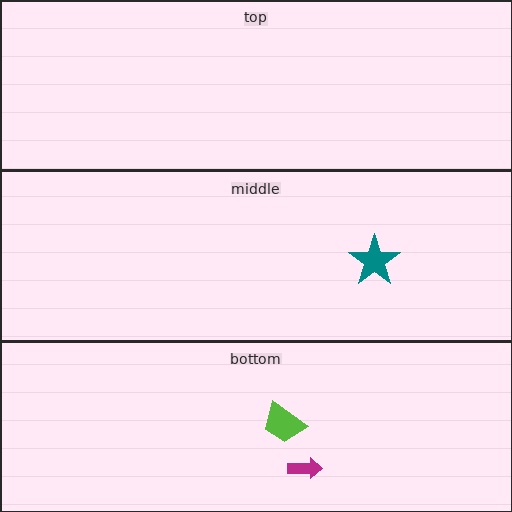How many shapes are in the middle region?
1.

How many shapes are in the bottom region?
2.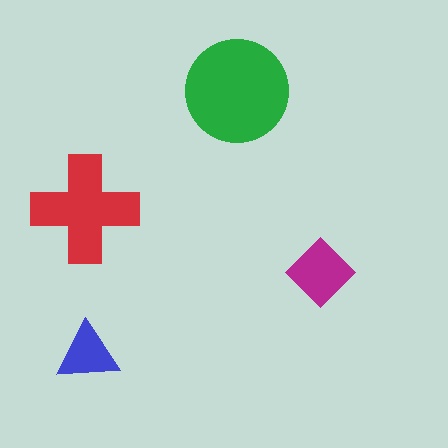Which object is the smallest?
The blue triangle.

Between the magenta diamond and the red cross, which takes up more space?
The red cross.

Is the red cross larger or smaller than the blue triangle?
Larger.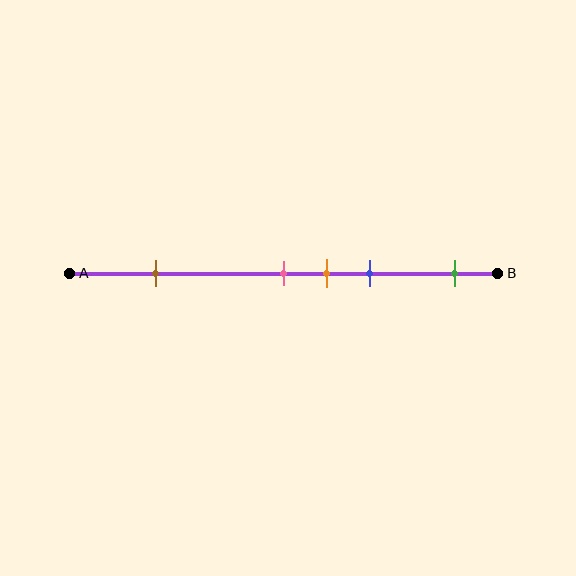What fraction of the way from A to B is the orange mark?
The orange mark is approximately 60% (0.6) of the way from A to B.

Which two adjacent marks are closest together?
The pink and orange marks are the closest adjacent pair.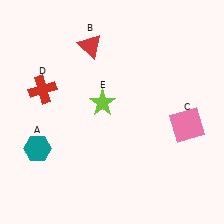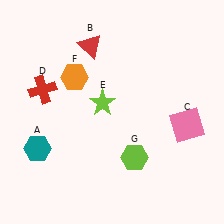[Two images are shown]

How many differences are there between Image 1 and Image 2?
There are 2 differences between the two images.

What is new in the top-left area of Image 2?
An orange hexagon (F) was added in the top-left area of Image 2.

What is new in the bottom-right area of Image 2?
A lime hexagon (G) was added in the bottom-right area of Image 2.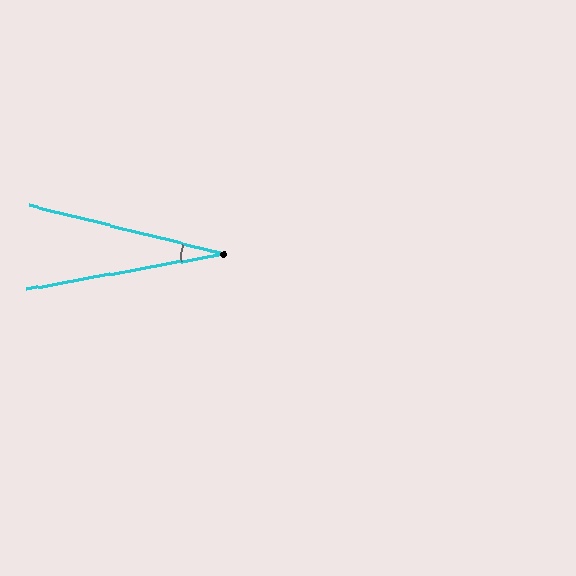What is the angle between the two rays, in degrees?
Approximately 24 degrees.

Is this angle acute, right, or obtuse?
It is acute.